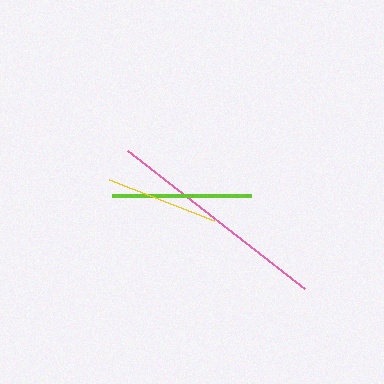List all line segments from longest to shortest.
From longest to shortest: pink, lime, yellow.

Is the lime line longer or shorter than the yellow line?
The lime line is longer than the yellow line.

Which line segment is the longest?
The pink line is the longest at approximately 224 pixels.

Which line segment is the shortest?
The yellow line is the shortest at approximately 113 pixels.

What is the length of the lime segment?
The lime segment is approximately 139 pixels long.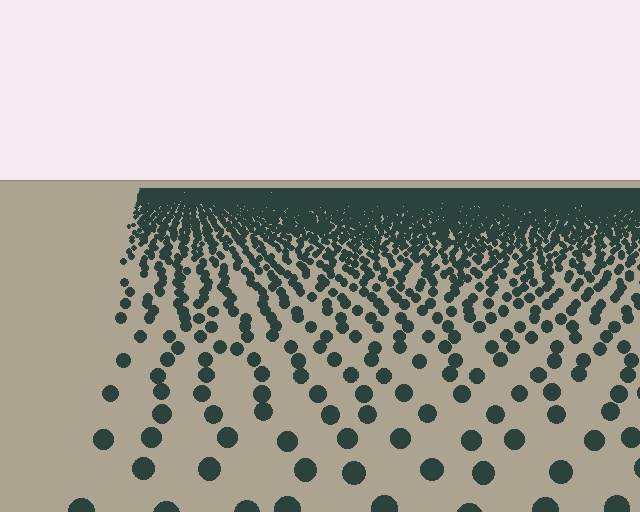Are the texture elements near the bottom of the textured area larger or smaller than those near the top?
Larger. Near the bottom, elements are closer to the viewer and appear at a bigger on-screen size.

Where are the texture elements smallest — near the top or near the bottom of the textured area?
Near the top.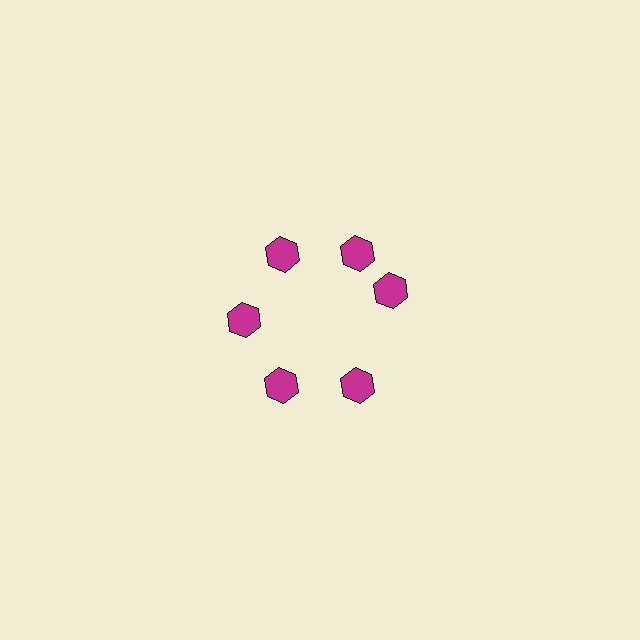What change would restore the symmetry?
The symmetry would be restored by rotating it back into even spacing with its neighbors so that all 6 hexagons sit at equal angles and equal distance from the center.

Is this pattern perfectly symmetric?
No. The 6 magenta hexagons are arranged in a ring, but one element near the 3 o'clock position is rotated out of alignment along the ring, breaking the 6-fold rotational symmetry.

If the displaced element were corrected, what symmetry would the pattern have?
It would have 6-fold rotational symmetry — the pattern would map onto itself every 60 degrees.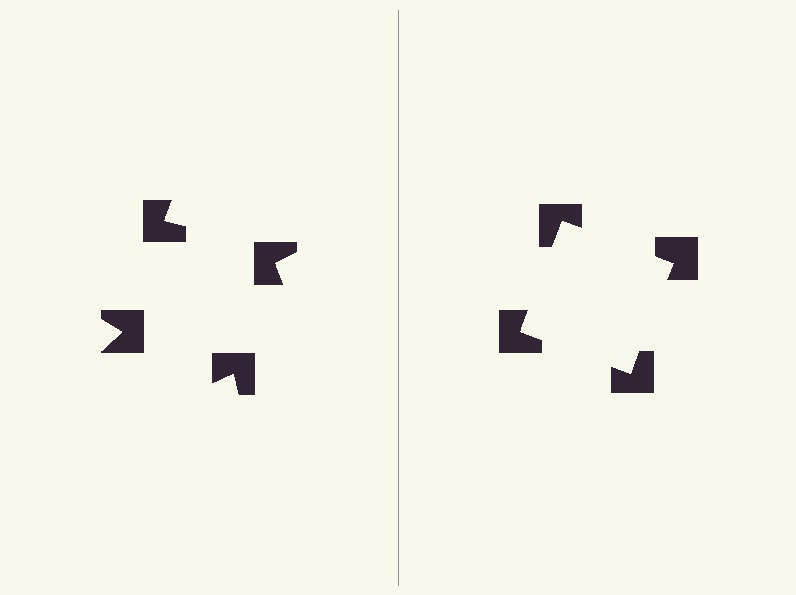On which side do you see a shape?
An illusory square appears on the right side. On the left side the wedge cuts are rotated, so no coherent shape forms.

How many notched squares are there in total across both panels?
8 — 4 on each side.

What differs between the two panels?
The notched squares are positioned identically on both sides; only the wedge orientations differ. On the right they align to a square; on the left they are misaligned.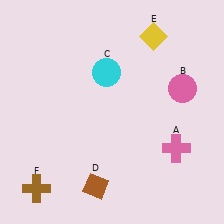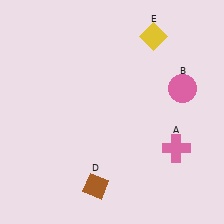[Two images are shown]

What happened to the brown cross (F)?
The brown cross (F) was removed in Image 2. It was in the bottom-left area of Image 1.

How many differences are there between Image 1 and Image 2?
There are 2 differences between the two images.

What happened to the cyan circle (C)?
The cyan circle (C) was removed in Image 2. It was in the top-left area of Image 1.